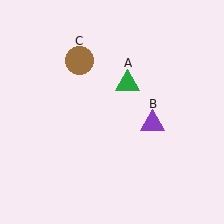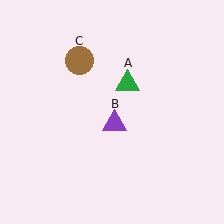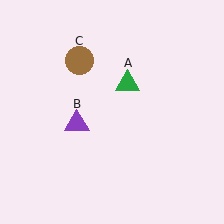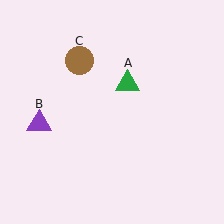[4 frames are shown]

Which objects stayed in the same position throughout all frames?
Green triangle (object A) and brown circle (object C) remained stationary.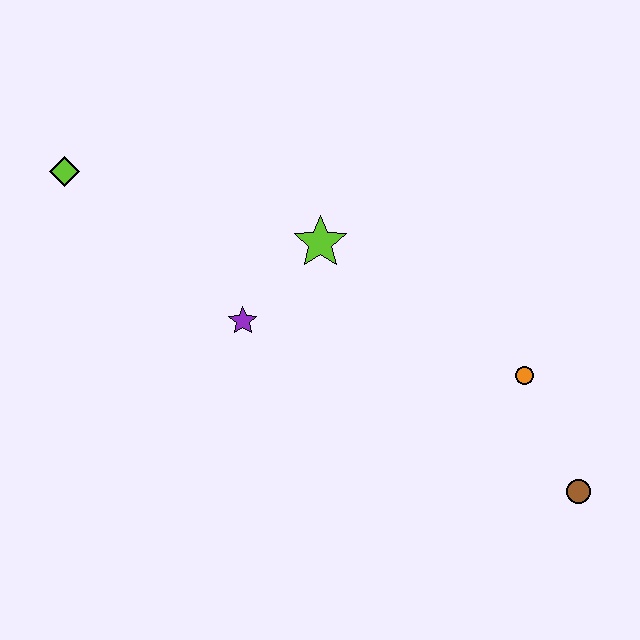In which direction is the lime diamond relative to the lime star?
The lime diamond is to the left of the lime star.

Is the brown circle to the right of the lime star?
Yes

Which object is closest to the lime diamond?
The purple star is closest to the lime diamond.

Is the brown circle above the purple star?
No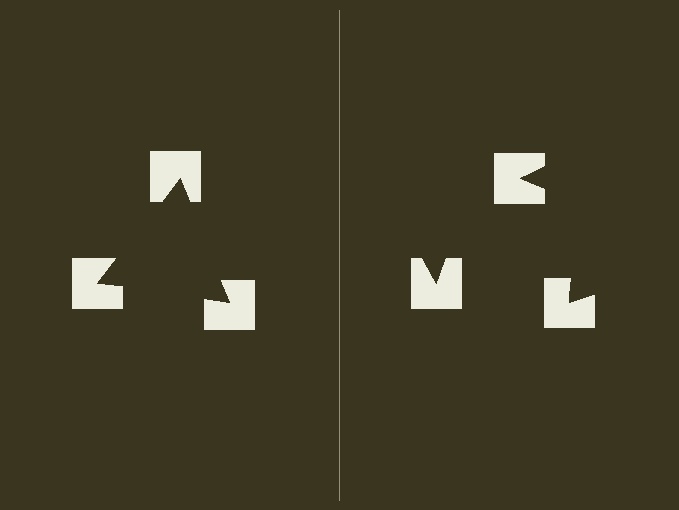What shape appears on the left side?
An illusory triangle.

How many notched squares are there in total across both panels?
6 — 3 on each side.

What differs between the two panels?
The notched squares are positioned identically on both sides; only the wedge orientations differ. On the left they align to a triangle; on the right they are misaligned.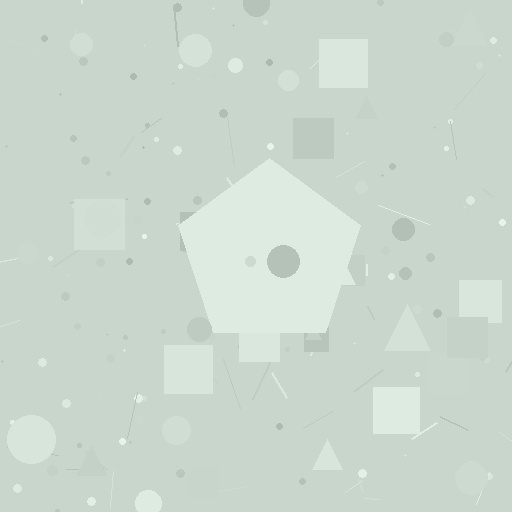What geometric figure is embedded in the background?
A pentagon is embedded in the background.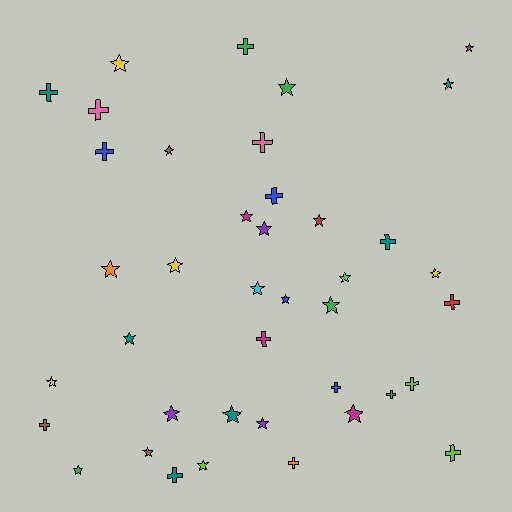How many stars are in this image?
There are 24 stars.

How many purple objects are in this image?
There are 3 purple objects.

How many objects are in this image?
There are 40 objects.